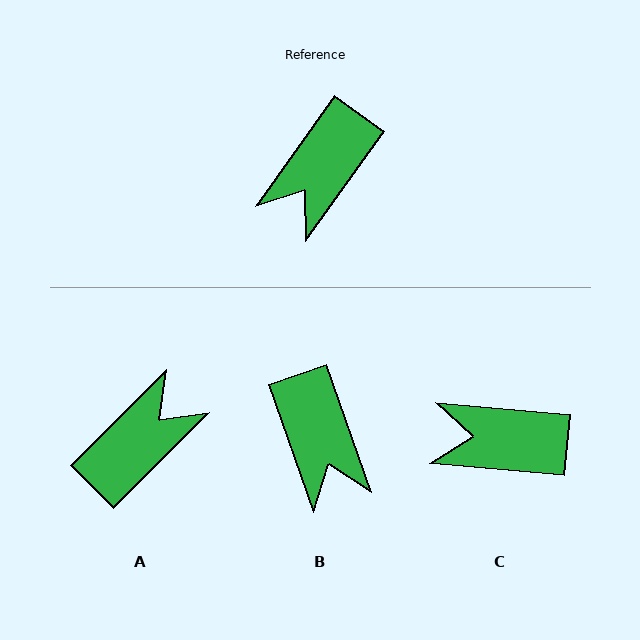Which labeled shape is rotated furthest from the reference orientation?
A, about 171 degrees away.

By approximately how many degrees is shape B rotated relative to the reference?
Approximately 55 degrees counter-clockwise.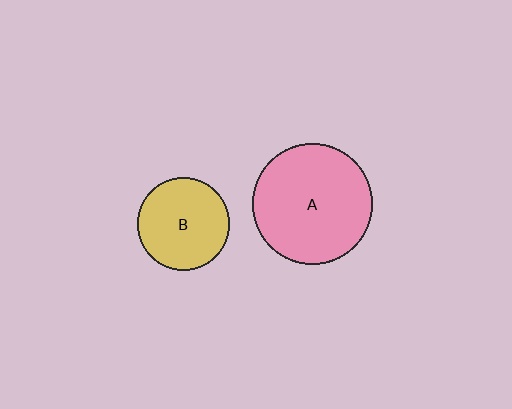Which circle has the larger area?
Circle A (pink).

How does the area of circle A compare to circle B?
Approximately 1.7 times.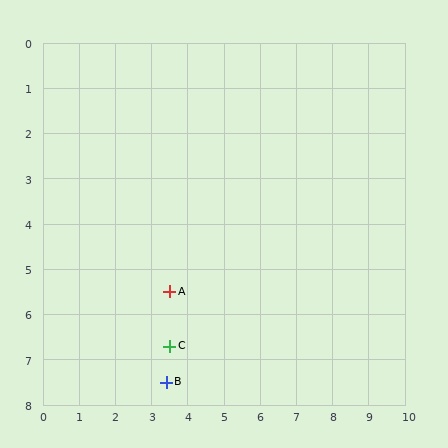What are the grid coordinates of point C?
Point C is at approximately (3.5, 6.7).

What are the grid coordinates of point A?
Point A is at approximately (3.5, 5.5).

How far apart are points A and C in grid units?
Points A and C are about 1.2 grid units apart.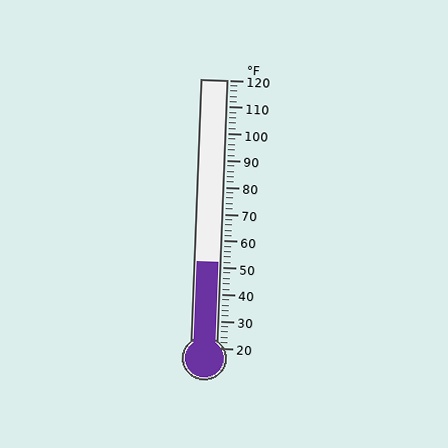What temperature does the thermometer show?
The thermometer shows approximately 52°F.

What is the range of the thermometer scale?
The thermometer scale ranges from 20°F to 120°F.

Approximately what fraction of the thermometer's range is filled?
The thermometer is filled to approximately 30% of its range.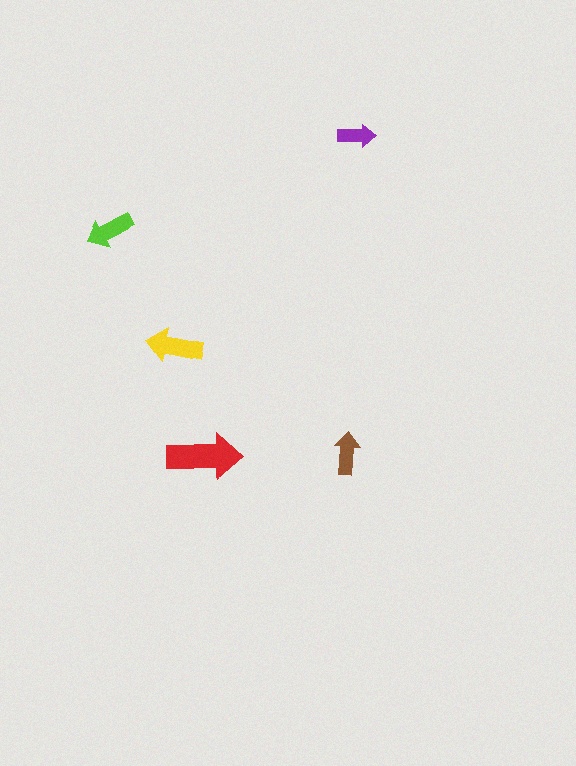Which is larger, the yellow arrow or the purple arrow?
The yellow one.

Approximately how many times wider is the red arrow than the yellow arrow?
About 1.5 times wider.